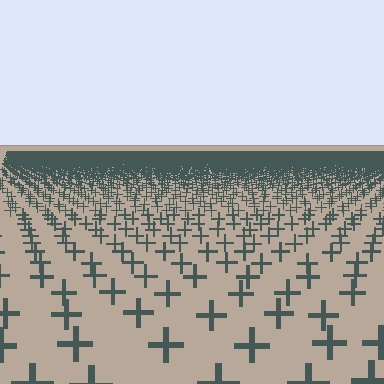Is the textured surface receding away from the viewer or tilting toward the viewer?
The surface is receding away from the viewer. Texture elements get smaller and denser toward the top.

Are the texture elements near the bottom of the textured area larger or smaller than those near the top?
Larger. Near the bottom, elements are closer to the viewer and appear at a bigger on-screen size.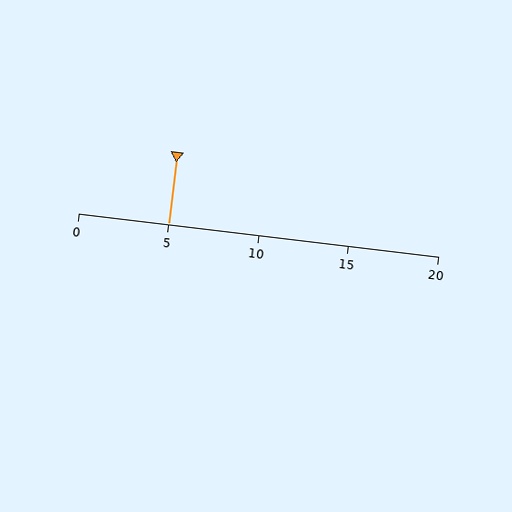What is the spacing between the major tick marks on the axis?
The major ticks are spaced 5 apart.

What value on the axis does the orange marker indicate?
The marker indicates approximately 5.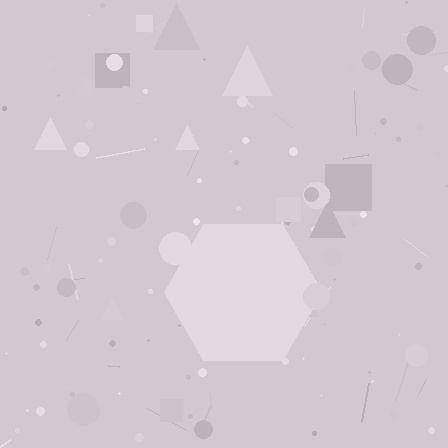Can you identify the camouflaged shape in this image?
The camouflaged shape is a hexagon.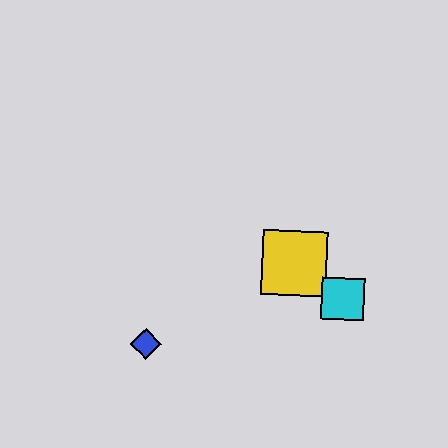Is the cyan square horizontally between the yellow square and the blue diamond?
No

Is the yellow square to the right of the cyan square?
No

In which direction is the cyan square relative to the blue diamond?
The cyan square is to the right of the blue diamond.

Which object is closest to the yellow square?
The cyan square is closest to the yellow square.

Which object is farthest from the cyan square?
The blue diamond is farthest from the cyan square.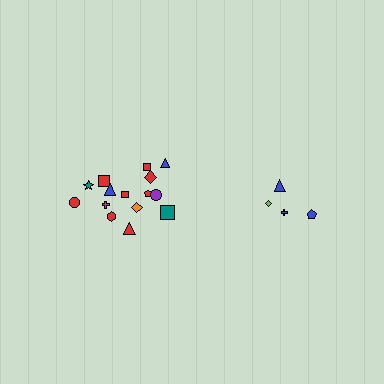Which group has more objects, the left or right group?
The left group.